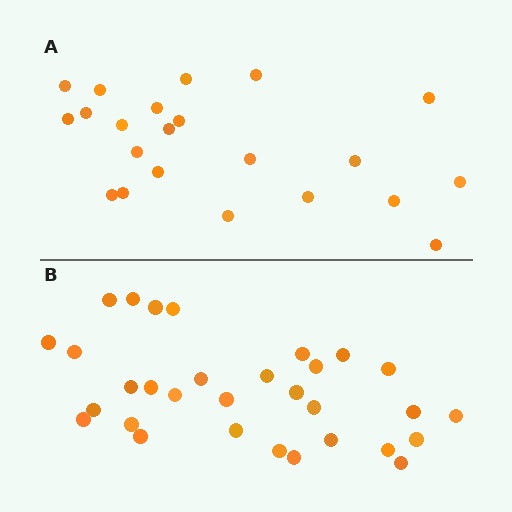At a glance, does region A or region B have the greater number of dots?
Region B (the bottom region) has more dots.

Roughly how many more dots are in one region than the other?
Region B has roughly 8 or so more dots than region A.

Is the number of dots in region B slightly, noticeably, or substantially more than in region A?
Region B has noticeably more, but not dramatically so. The ratio is roughly 1.4 to 1.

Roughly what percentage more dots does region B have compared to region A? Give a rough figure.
About 40% more.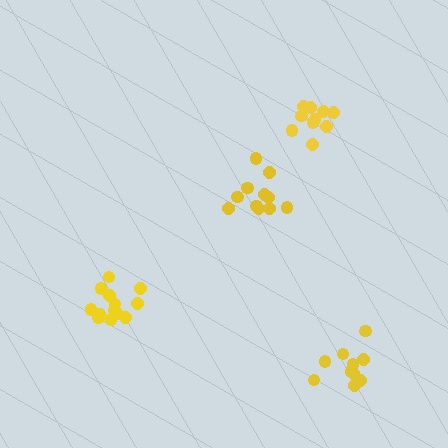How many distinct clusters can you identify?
There are 4 distinct clusters.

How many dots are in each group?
Group 1: 13 dots, Group 2: 11 dots, Group 3: 10 dots, Group 4: 10 dots (44 total).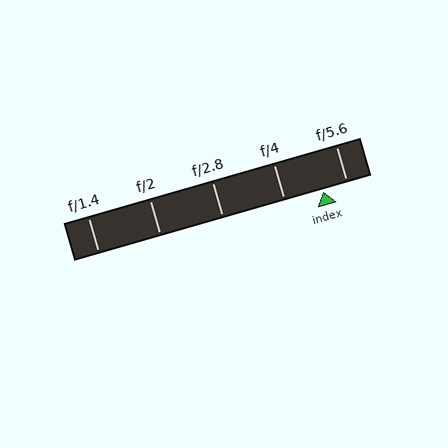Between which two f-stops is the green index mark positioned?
The index mark is between f/4 and f/5.6.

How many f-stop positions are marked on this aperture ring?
There are 5 f-stop positions marked.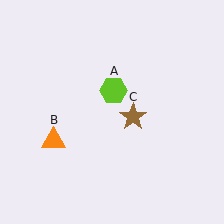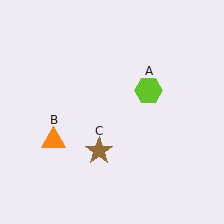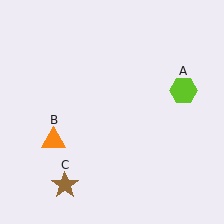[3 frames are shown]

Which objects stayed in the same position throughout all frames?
Orange triangle (object B) remained stationary.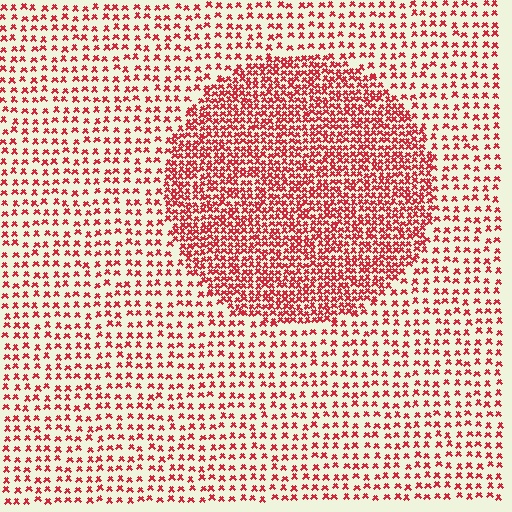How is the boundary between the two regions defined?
The boundary is defined by a change in element density (approximately 2.2x ratio). All elements are the same color, size, and shape.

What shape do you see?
I see a circle.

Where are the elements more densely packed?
The elements are more densely packed inside the circle boundary.